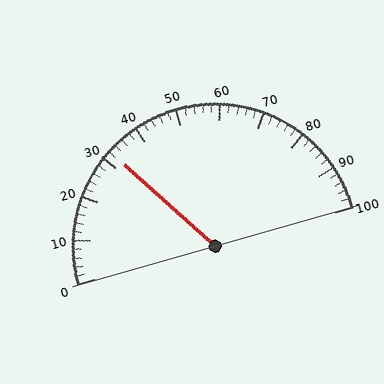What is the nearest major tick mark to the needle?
The nearest major tick mark is 30.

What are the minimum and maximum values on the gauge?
The gauge ranges from 0 to 100.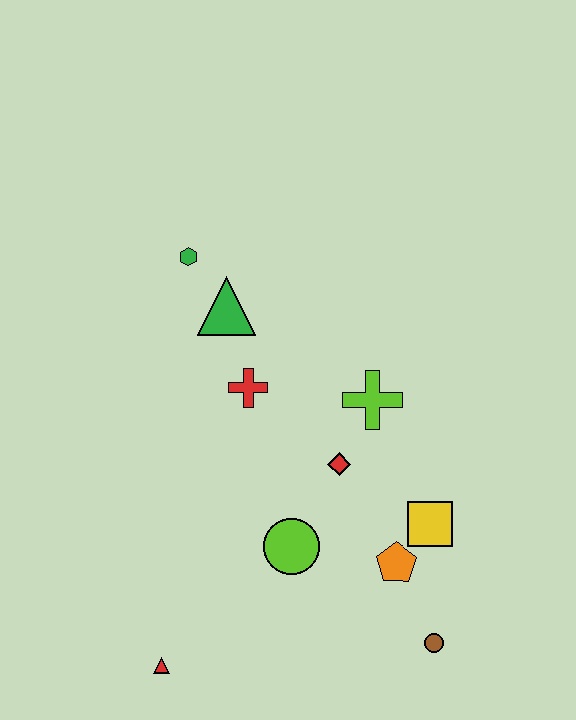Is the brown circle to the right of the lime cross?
Yes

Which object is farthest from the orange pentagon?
The green hexagon is farthest from the orange pentagon.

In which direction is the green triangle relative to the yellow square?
The green triangle is above the yellow square.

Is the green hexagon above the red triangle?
Yes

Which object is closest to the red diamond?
The lime cross is closest to the red diamond.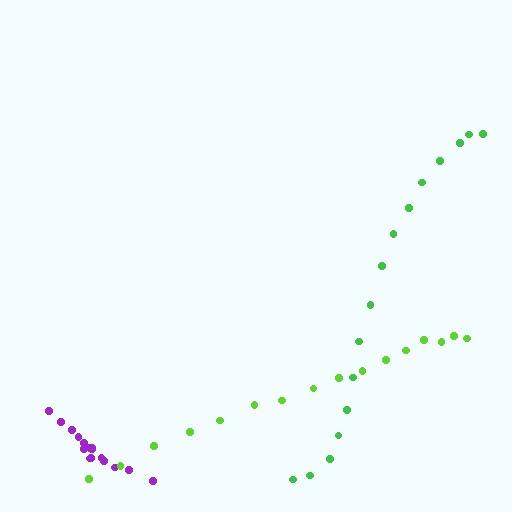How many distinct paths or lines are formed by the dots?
There are 3 distinct paths.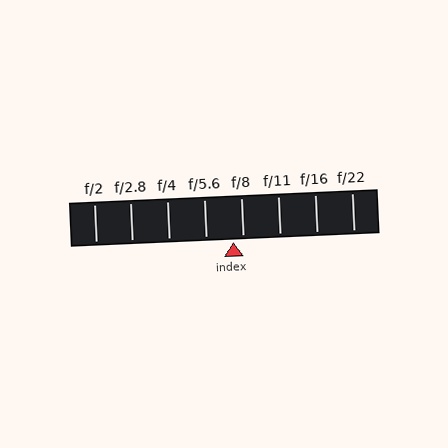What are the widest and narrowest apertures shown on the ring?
The widest aperture shown is f/2 and the narrowest is f/22.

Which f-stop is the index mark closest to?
The index mark is closest to f/8.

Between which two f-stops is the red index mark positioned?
The index mark is between f/5.6 and f/8.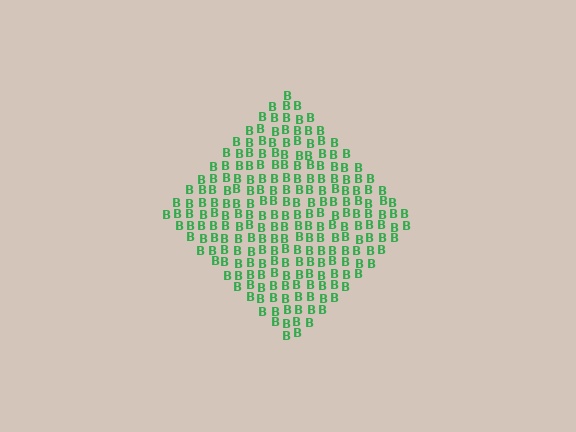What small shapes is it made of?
It is made of small letter B's.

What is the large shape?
The large shape is a diamond.